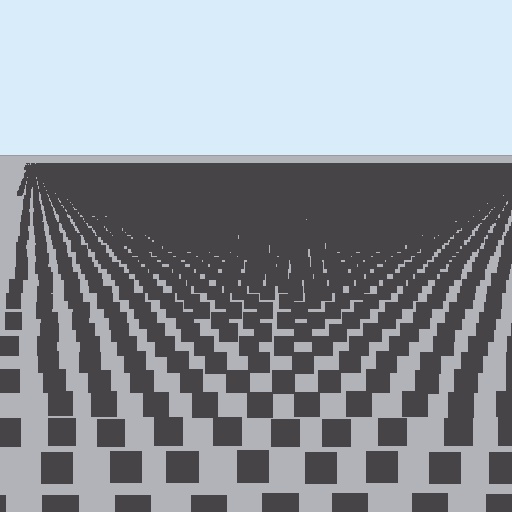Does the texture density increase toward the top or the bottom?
Density increases toward the top.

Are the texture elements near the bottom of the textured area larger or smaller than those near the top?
Larger. Near the bottom, elements are closer to the viewer and appear at a bigger on-screen size.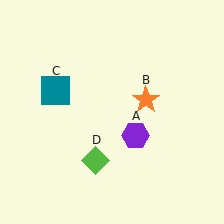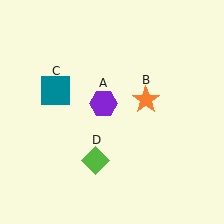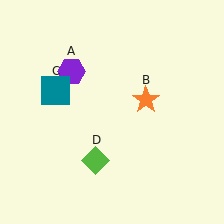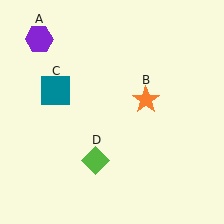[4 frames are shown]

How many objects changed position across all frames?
1 object changed position: purple hexagon (object A).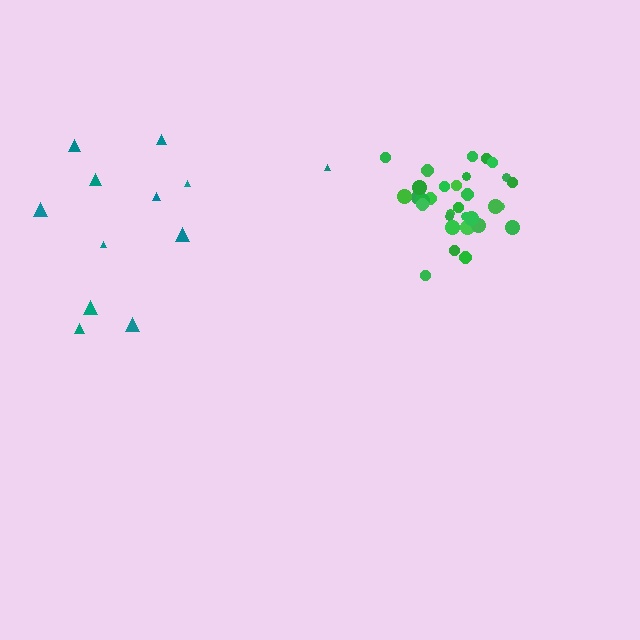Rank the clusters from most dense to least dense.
green, teal.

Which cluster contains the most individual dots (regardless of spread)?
Green (31).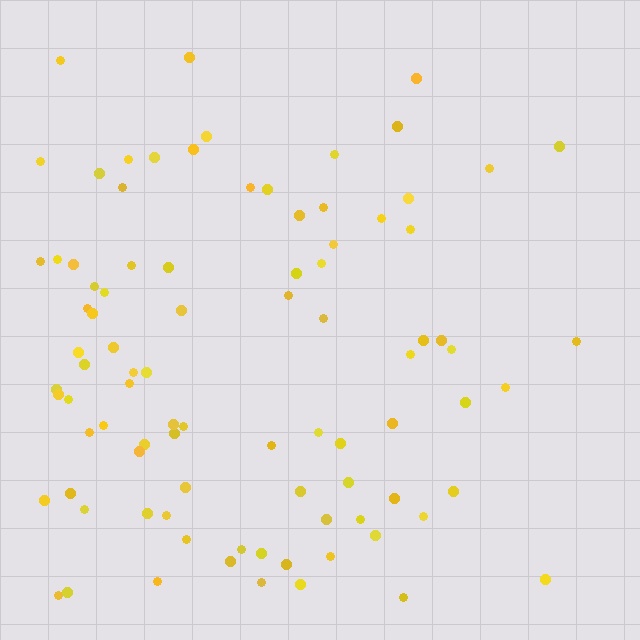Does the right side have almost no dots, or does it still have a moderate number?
Still a moderate number, just noticeably fewer than the left.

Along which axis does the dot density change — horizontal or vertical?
Horizontal.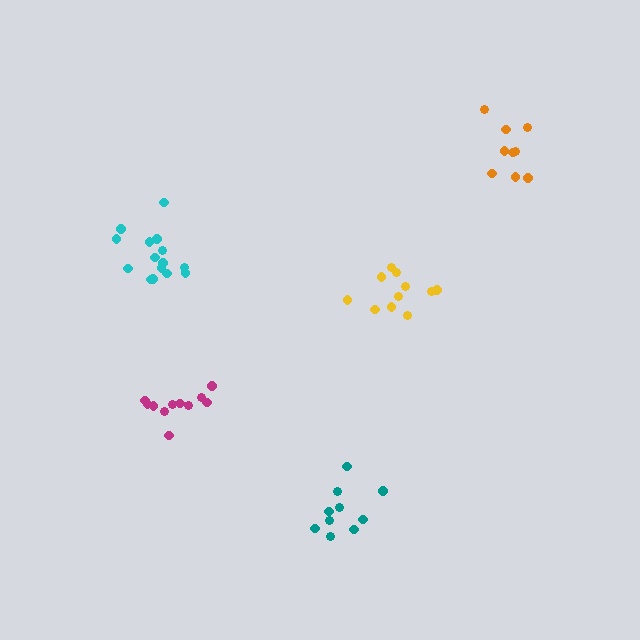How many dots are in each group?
Group 1: 10 dots, Group 2: 15 dots, Group 3: 9 dots, Group 4: 11 dots, Group 5: 11 dots (56 total).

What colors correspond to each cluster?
The clusters are colored: teal, cyan, orange, yellow, magenta.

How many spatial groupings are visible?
There are 5 spatial groupings.